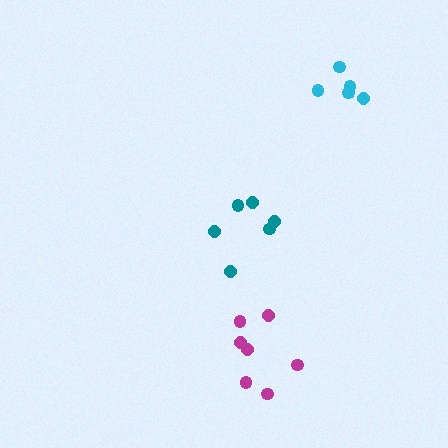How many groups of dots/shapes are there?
There are 3 groups.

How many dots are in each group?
Group 1: 6 dots, Group 2: 5 dots, Group 3: 7 dots (18 total).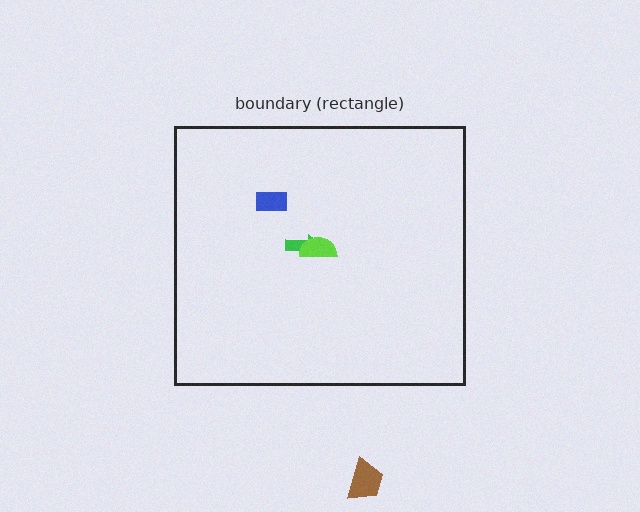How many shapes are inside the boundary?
3 inside, 1 outside.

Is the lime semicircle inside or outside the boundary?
Inside.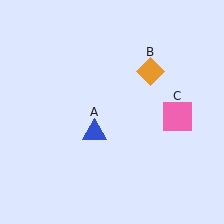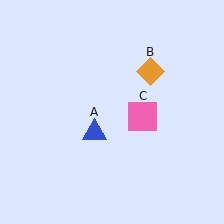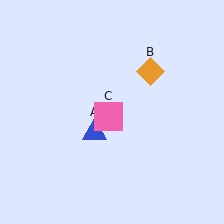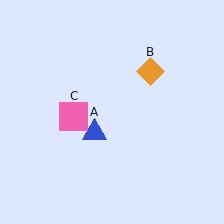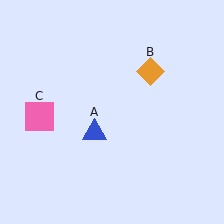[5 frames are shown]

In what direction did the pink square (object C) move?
The pink square (object C) moved left.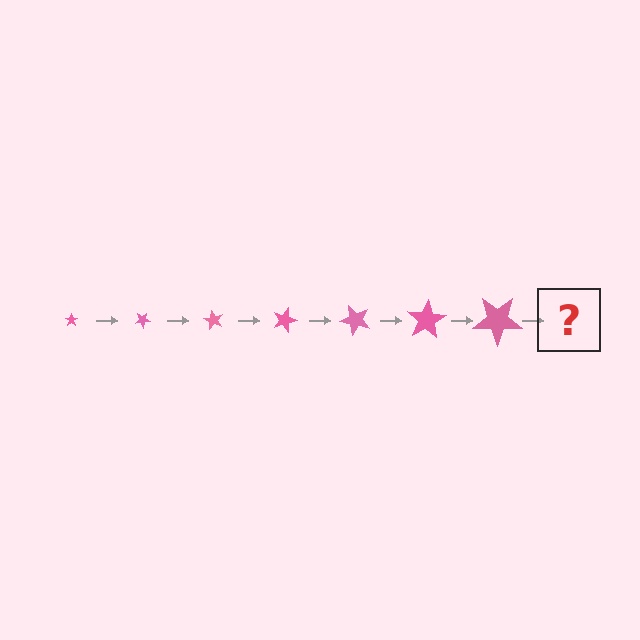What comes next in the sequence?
The next element should be a star, larger than the previous one and rotated 210 degrees from the start.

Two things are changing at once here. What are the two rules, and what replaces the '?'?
The two rules are that the star grows larger each step and it rotates 30 degrees each step. The '?' should be a star, larger than the previous one and rotated 210 degrees from the start.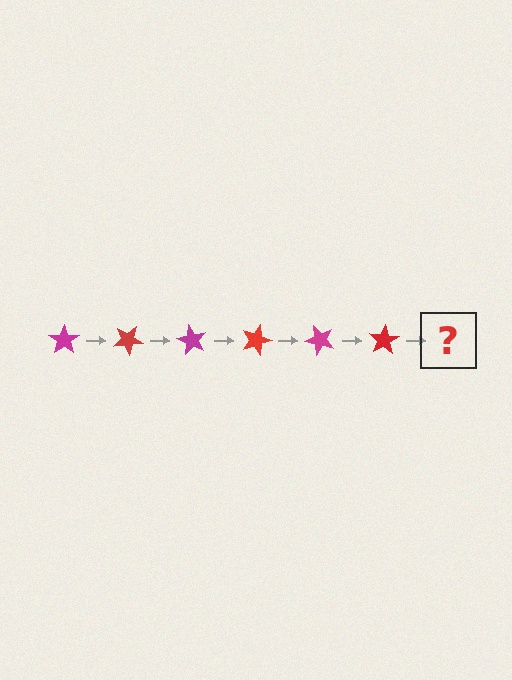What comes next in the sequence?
The next element should be a magenta star, rotated 180 degrees from the start.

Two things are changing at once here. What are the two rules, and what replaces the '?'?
The two rules are that it rotates 30 degrees each step and the color cycles through magenta and red. The '?' should be a magenta star, rotated 180 degrees from the start.